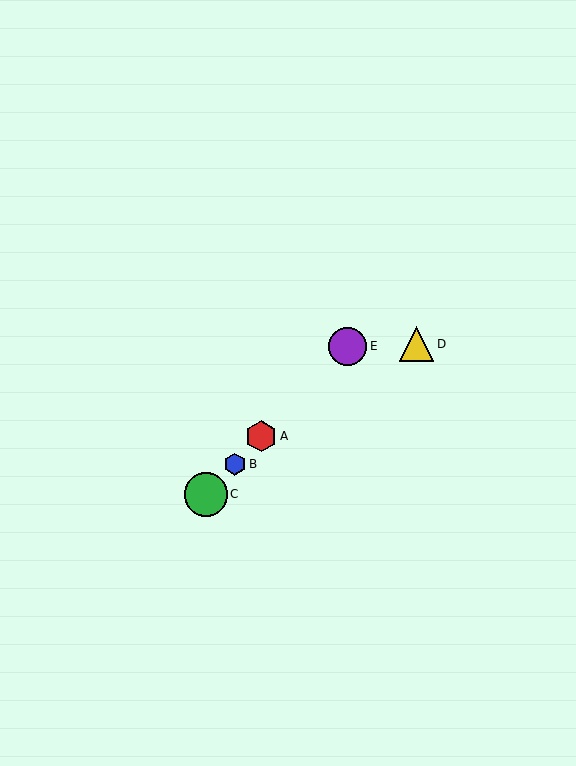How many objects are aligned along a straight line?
4 objects (A, B, C, E) are aligned along a straight line.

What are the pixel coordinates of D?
Object D is at (417, 344).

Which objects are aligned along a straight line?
Objects A, B, C, E are aligned along a straight line.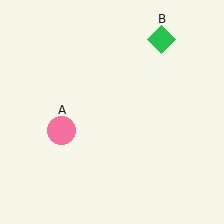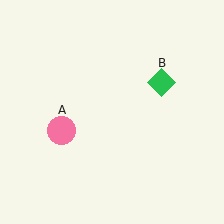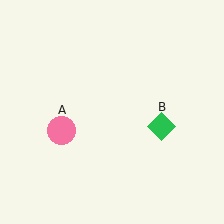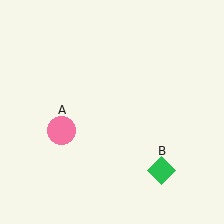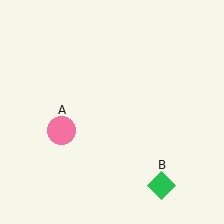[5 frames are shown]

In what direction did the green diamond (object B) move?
The green diamond (object B) moved down.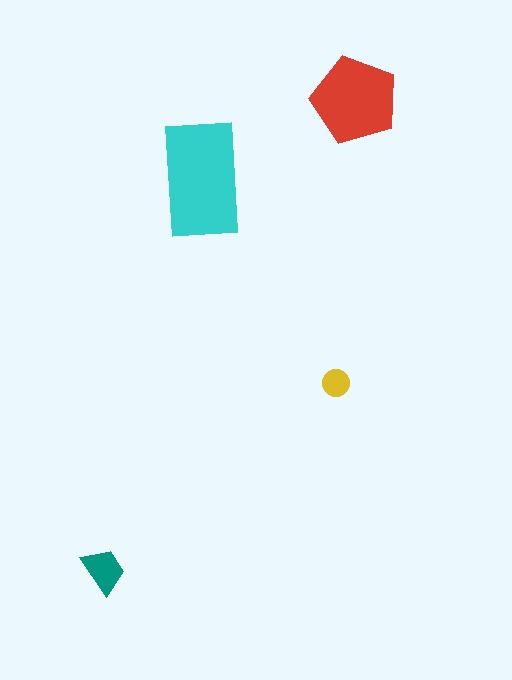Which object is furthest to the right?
The red pentagon is rightmost.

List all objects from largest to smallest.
The cyan rectangle, the red pentagon, the teal trapezoid, the yellow circle.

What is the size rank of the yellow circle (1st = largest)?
4th.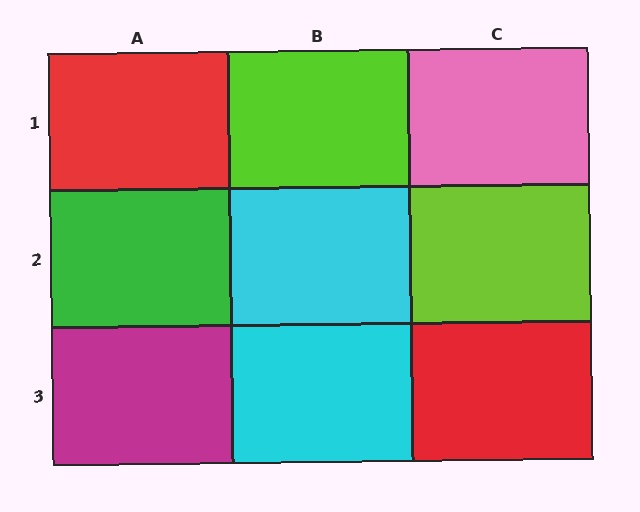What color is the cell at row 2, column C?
Lime.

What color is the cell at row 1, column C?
Pink.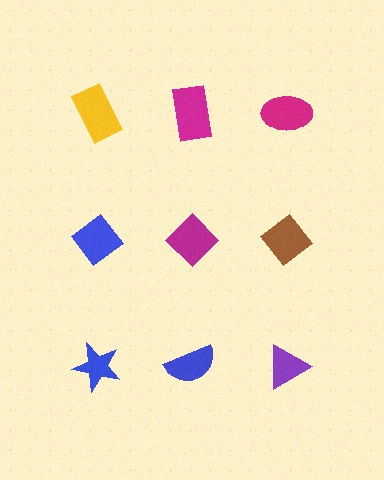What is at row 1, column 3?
A magenta ellipse.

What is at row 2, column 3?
A brown diamond.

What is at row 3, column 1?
A blue star.